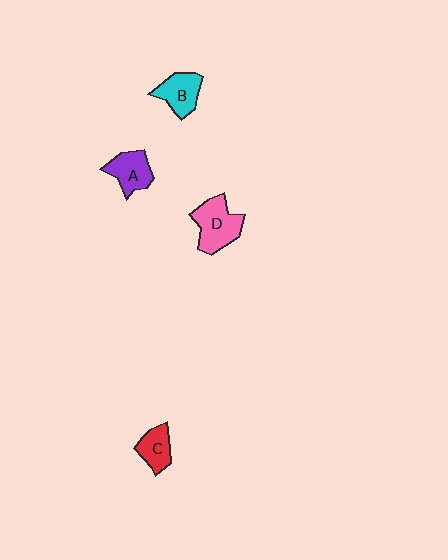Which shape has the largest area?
Shape D (pink).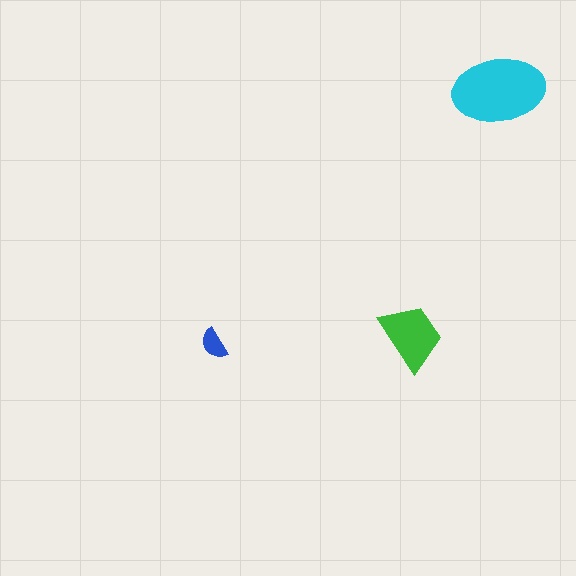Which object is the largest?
The cyan ellipse.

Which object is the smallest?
The blue semicircle.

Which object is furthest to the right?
The cyan ellipse is rightmost.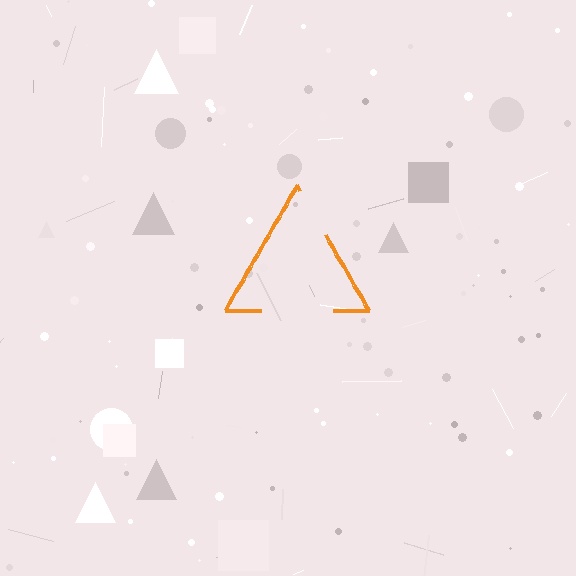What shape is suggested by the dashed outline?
The dashed outline suggests a triangle.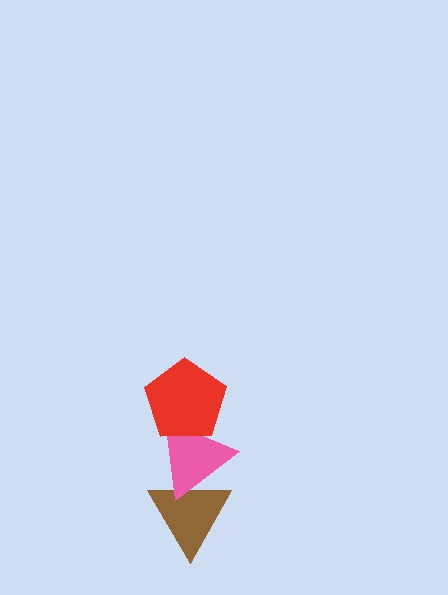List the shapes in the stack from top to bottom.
From top to bottom: the red pentagon, the pink triangle, the brown triangle.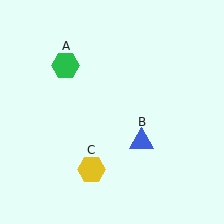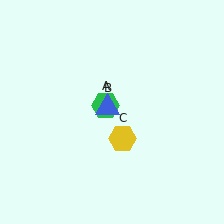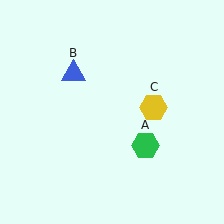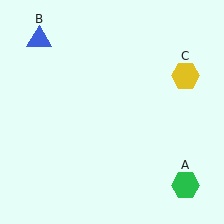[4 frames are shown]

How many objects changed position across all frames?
3 objects changed position: green hexagon (object A), blue triangle (object B), yellow hexagon (object C).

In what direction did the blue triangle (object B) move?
The blue triangle (object B) moved up and to the left.